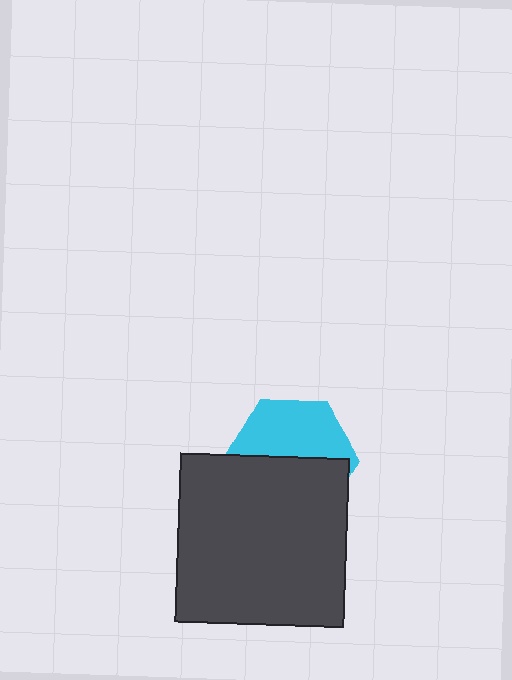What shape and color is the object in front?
The object in front is a dark gray square.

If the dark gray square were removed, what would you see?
You would see the complete cyan hexagon.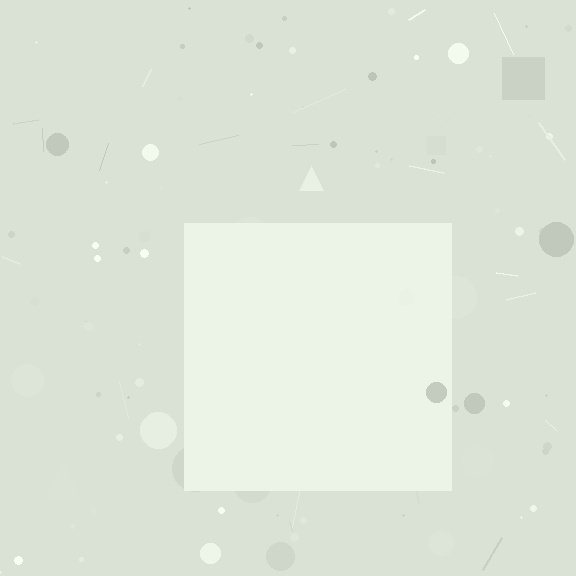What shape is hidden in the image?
A square is hidden in the image.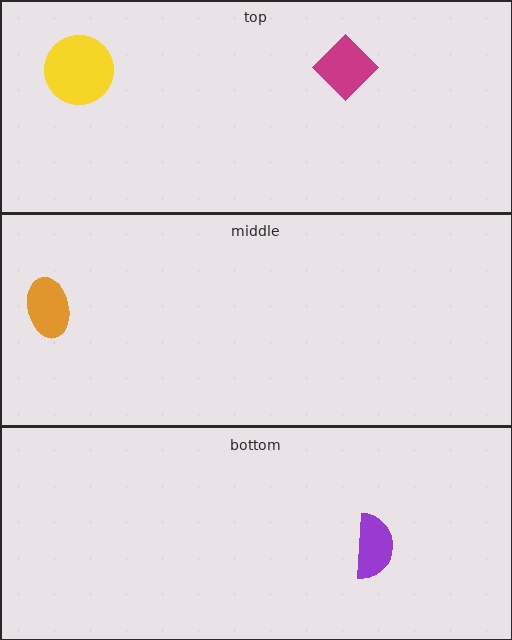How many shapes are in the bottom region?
1.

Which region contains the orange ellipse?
The middle region.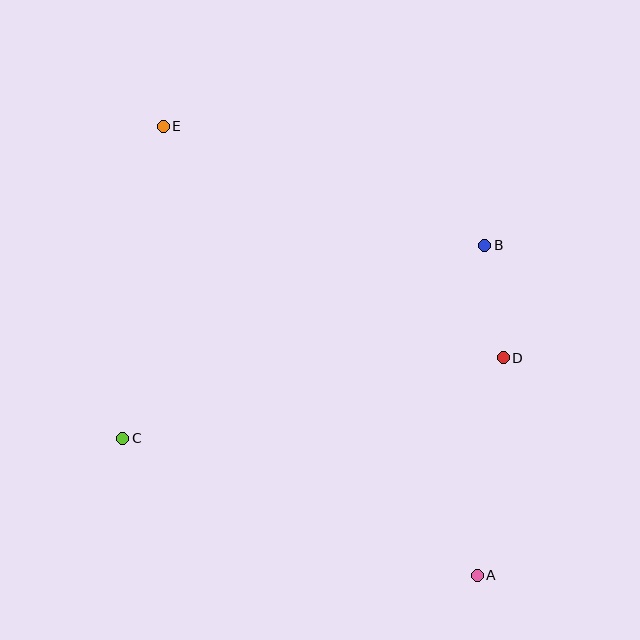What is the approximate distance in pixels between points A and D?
The distance between A and D is approximately 219 pixels.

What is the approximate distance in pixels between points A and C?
The distance between A and C is approximately 380 pixels.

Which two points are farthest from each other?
Points A and E are farthest from each other.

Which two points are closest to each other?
Points B and D are closest to each other.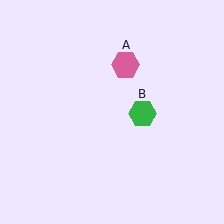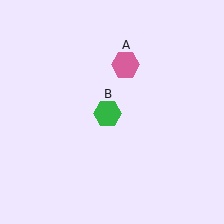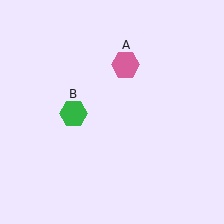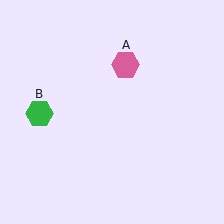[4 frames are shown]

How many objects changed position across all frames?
1 object changed position: green hexagon (object B).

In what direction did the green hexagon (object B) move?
The green hexagon (object B) moved left.